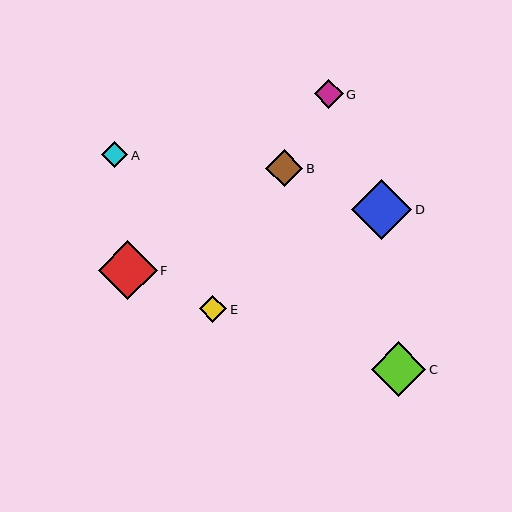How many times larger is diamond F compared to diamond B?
Diamond F is approximately 1.6 times the size of diamond B.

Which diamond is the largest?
Diamond D is the largest with a size of approximately 60 pixels.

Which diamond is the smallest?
Diamond A is the smallest with a size of approximately 27 pixels.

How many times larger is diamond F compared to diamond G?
Diamond F is approximately 2.0 times the size of diamond G.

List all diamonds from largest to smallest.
From largest to smallest: D, F, C, B, G, E, A.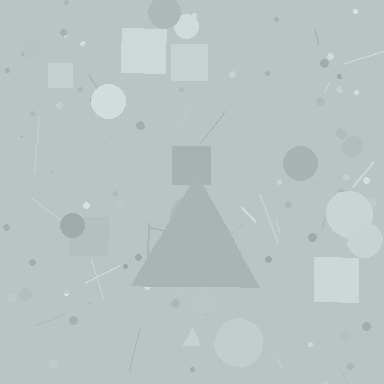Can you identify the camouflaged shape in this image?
The camouflaged shape is a triangle.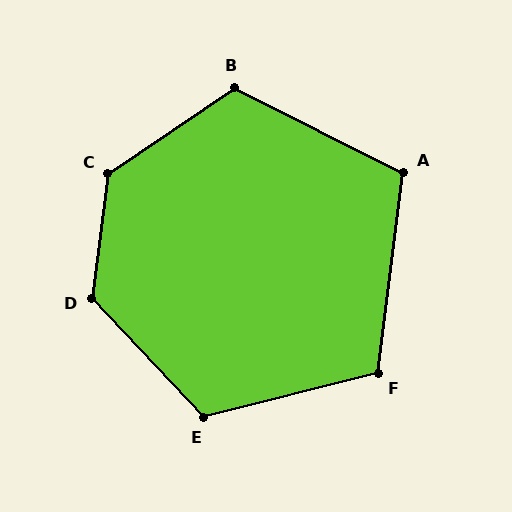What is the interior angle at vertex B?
Approximately 119 degrees (obtuse).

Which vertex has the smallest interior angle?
A, at approximately 109 degrees.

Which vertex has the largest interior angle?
C, at approximately 132 degrees.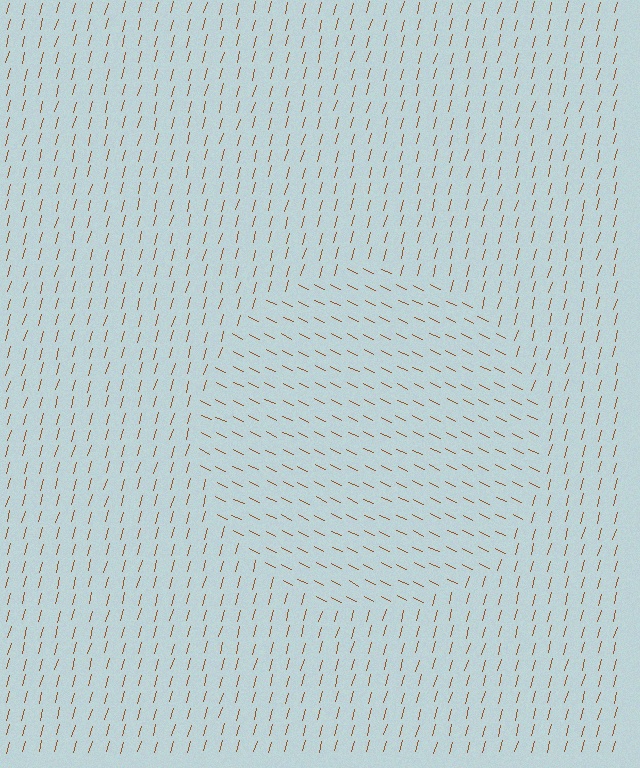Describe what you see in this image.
The image is filled with small brown line segments. A circle region in the image has lines oriented differently from the surrounding lines, creating a visible texture boundary.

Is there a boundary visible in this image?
Yes, there is a texture boundary formed by a change in line orientation.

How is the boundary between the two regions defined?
The boundary is defined purely by a change in line orientation (approximately 80 degrees difference). All lines are the same color and thickness.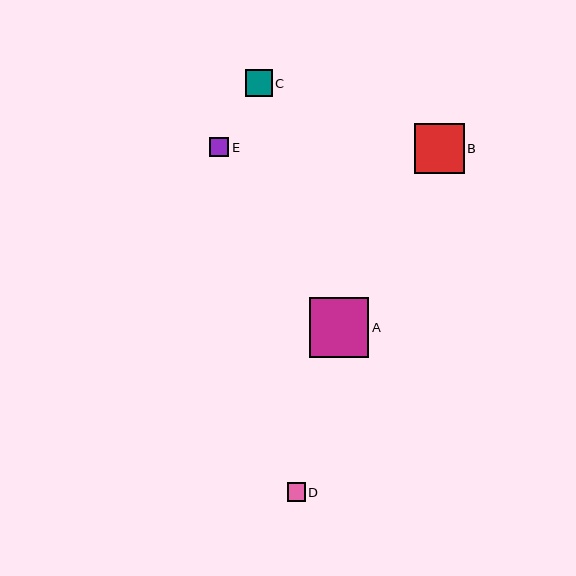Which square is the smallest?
Square D is the smallest with a size of approximately 18 pixels.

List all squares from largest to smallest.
From largest to smallest: A, B, C, E, D.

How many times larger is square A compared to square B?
Square A is approximately 1.2 times the size of square B.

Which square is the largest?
Square A is the largest with a size of approximately 60 pixels.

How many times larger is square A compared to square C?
Square A is approximately 2.2 times the size of square C.